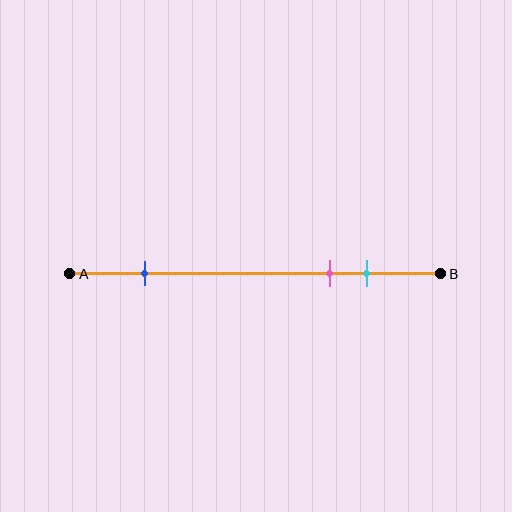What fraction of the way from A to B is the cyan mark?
The cyan mark is approximately 80% (0.8) of the way from A to B.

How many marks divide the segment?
There are 3 marks dividing the segment.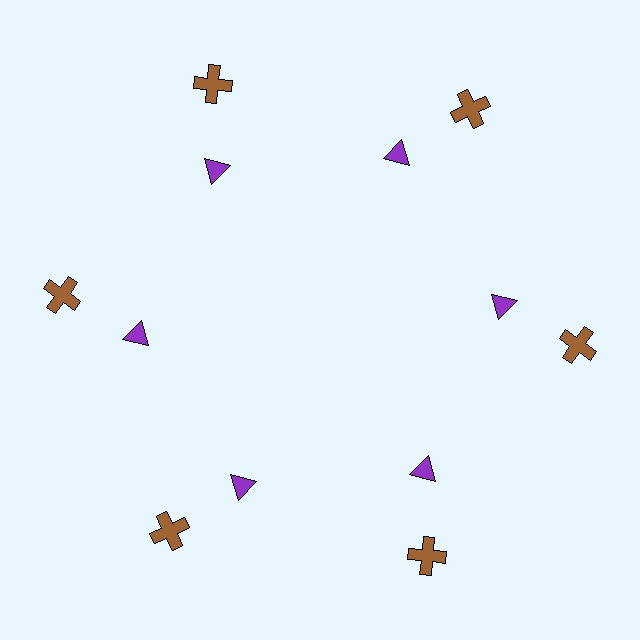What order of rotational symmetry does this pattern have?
This pattern has 6-fold rotational symmetry.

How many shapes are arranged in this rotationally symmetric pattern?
There are 12 shapes, arranged in 6 groups of 2.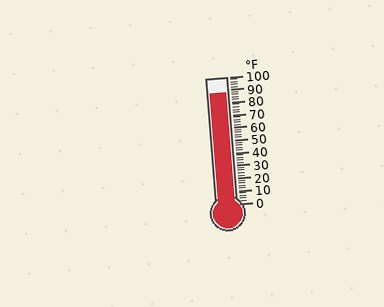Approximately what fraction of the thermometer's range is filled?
The thermometer is filled to approximately 90% of its range.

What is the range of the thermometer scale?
The thermometer scale ranges from 0°F to 100°F.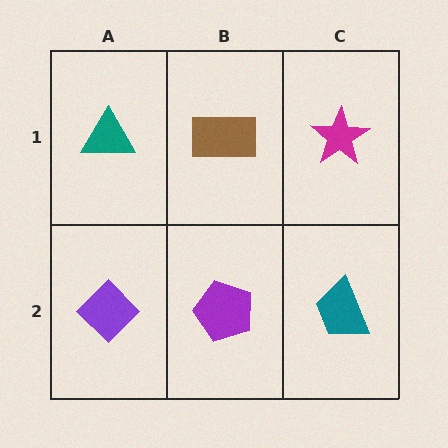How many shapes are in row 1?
3 shapes.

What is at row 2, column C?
A teal trapezoid.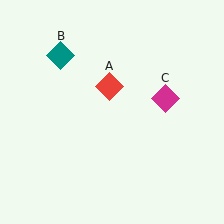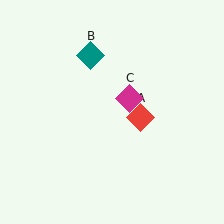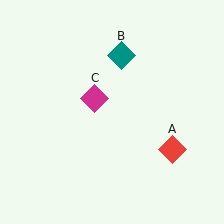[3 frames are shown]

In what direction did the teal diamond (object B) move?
The teal diamond (object B) moved right.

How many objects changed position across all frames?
3 objects changed position: red diamond (object A), teal diamond (object B), magenta diamond (object C).